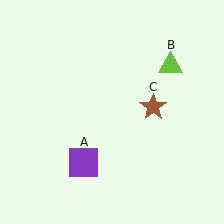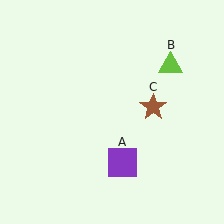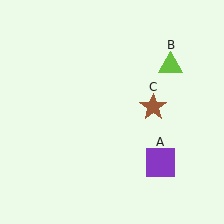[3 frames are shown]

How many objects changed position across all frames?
1 object changed position: purple square (object A).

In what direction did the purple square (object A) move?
The purple square (object A) moved right.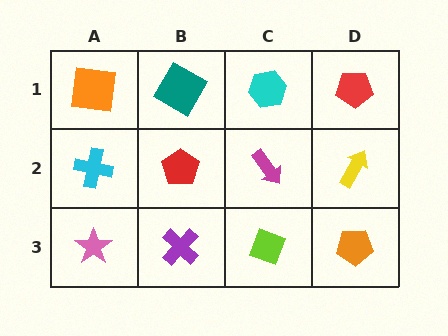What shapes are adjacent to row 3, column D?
A yellow arrow (row 2, column D), a lime diamond (row 3, column C).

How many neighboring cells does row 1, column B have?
3.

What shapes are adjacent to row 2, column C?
A cyan hexagon (row 1, column C), a lime diamond (row 3, column C), a red pentagon (row 2, column B), a yellow arrow (row 2, column D).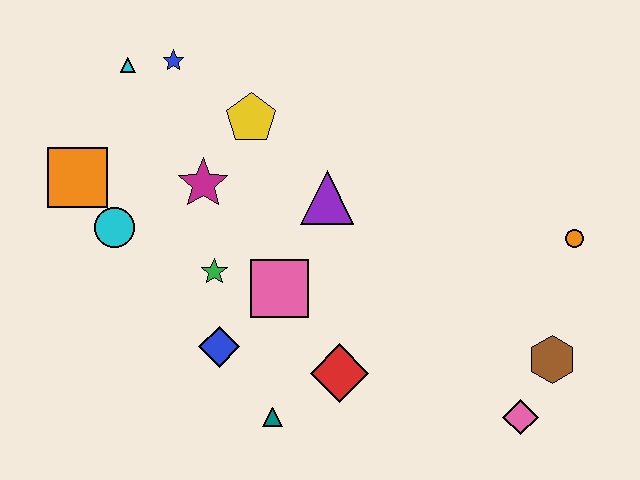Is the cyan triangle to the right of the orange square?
Yes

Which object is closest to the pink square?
The green star is closest to the pink square.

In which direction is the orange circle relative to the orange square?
The orange circle is to the right of the orange square.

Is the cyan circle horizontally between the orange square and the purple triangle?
Yes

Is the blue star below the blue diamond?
No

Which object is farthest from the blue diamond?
The orange circle is farthest from the blue diamond.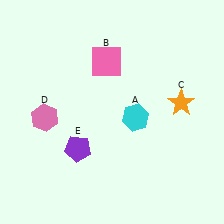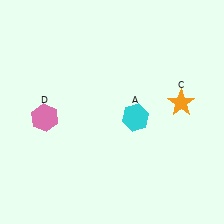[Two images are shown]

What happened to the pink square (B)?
The pink square (B) was removed in Image 2. It was in the top-left area of Image 1.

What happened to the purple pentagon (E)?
The purple pentagon (E) was removed in Image 2. It was in the bottom-left area of Image 1.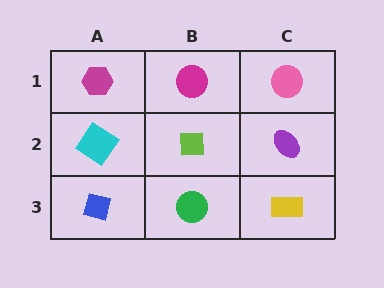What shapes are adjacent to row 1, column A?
A cyan diamond (row 2, column A), a magenta circle (row 1, column B).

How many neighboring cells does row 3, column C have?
2.